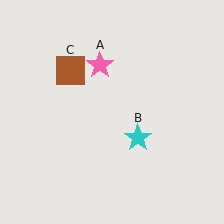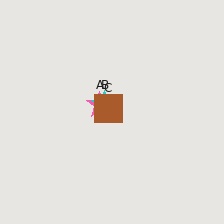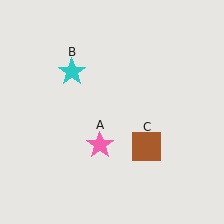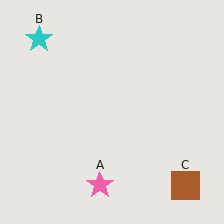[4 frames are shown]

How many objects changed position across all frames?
3 objects changed position: pink star (object A), cyan star (object B), brown square (object C).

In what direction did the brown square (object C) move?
The brown square (object C) moved down and to the right.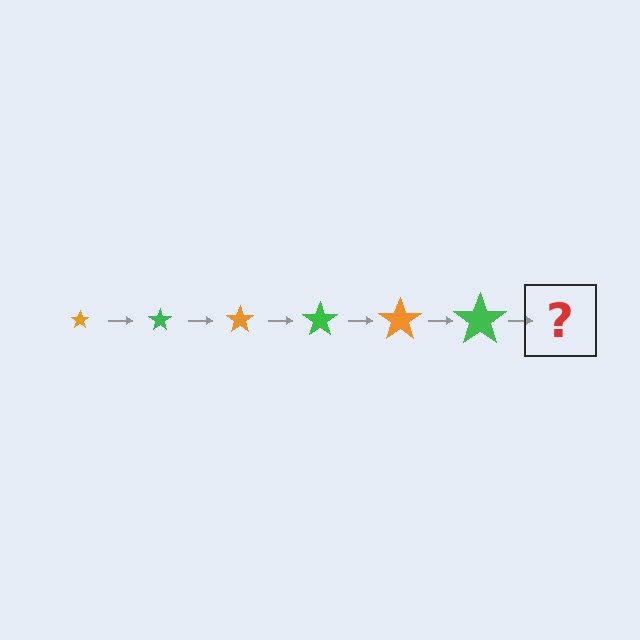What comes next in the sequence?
The next element should be an orange star, larger than the previous one.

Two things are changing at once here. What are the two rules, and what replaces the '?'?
The two rules are that the star grows larger each step and the color cycles through orange and green. The '?' should be an orange star, larger than the previous one.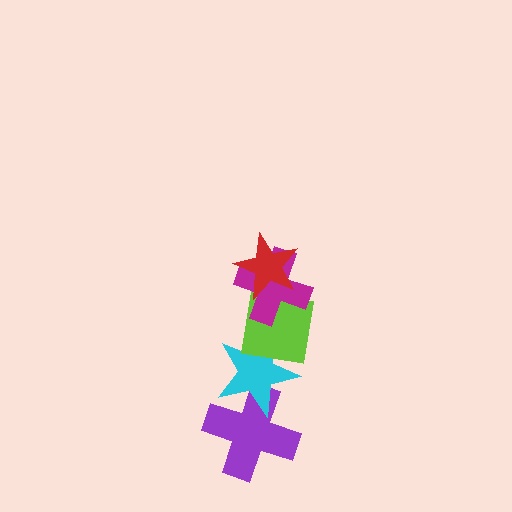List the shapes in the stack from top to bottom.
From top to bottom: the red star, the magenta cross, the lime square, the cyan star, the purple cross.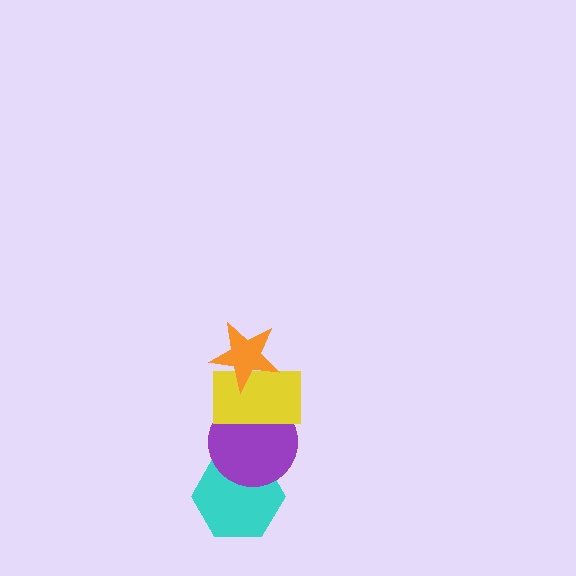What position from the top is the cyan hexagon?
The cyan hexagon is 4th from the top.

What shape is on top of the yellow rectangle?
The orange star is on top of the yellow rectangle.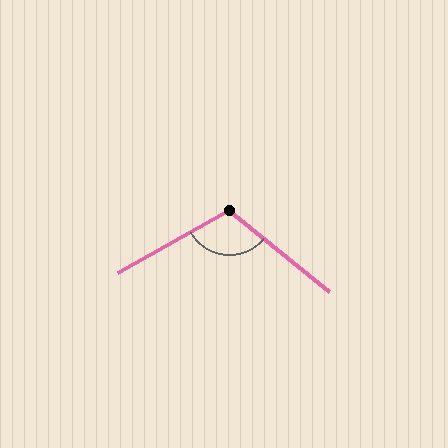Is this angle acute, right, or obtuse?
It is obtuse.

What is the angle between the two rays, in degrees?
Approximately 111 degrees.